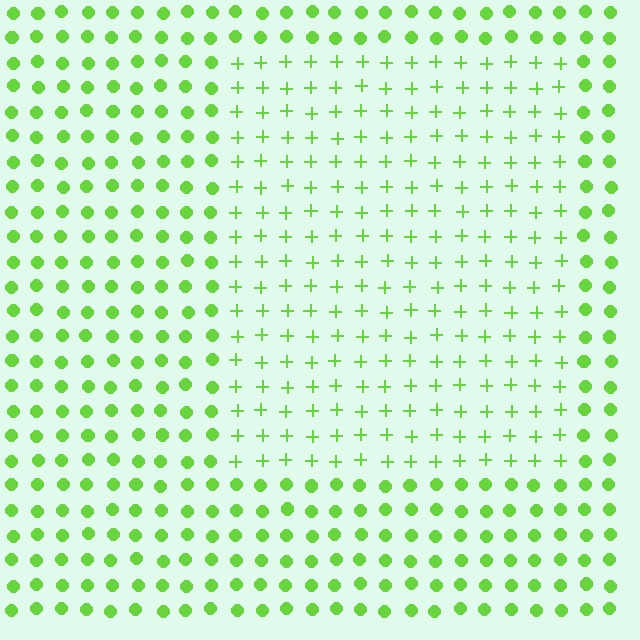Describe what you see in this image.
The image is filled with small lime elements arranged in a uniform grid. A rectangle-shaped region contains plus signs, while the surrounding area contains circles. The boundary is defined purely by the change in element shape.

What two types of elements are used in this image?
The image uses plus signs inside the rectangle region and circles outside it.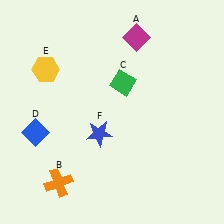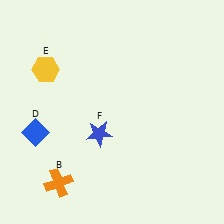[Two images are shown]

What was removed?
The magenta diamond (A), the green diamond (C) were removed in Image 2.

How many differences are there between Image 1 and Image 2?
There are 2 differences between the two images.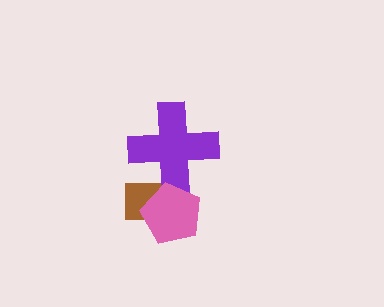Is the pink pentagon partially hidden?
No, no other shape covers it.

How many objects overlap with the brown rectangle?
2 objects overlap with the brown rectangle.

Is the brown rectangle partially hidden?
Yes, it is partially covered by another shape.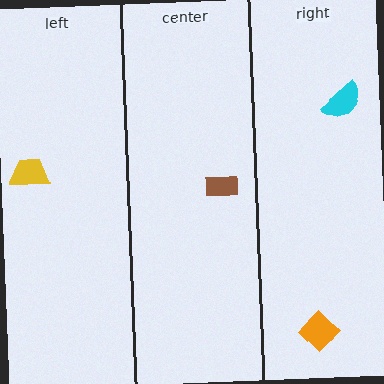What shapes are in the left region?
The yellow trapezoid.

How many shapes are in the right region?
2.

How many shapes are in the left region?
1.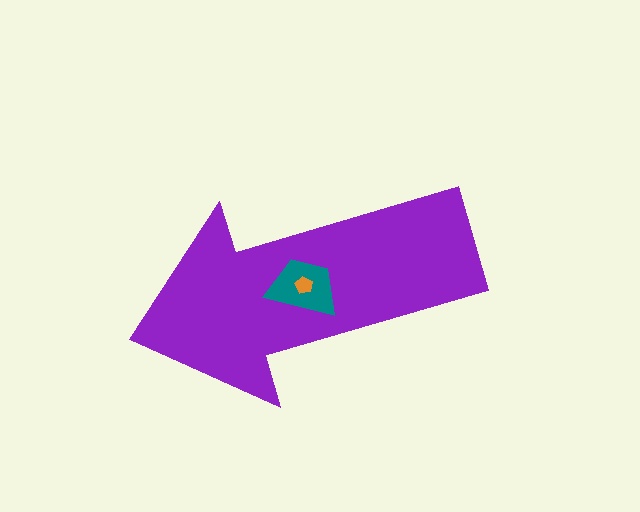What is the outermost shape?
The purple arrow.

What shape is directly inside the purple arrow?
The teal trapezoid.